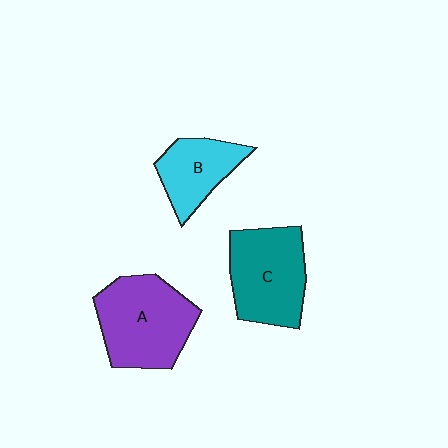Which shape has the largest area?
Shape A (purple).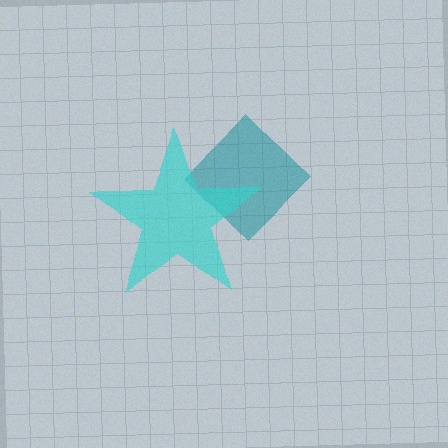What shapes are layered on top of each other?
The layered shapes are: a teal diamond, a cyan star.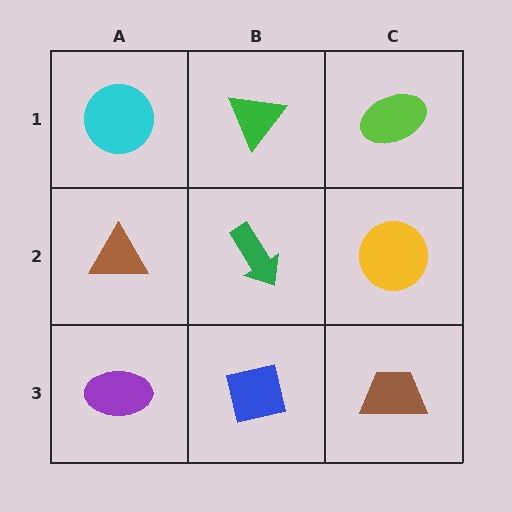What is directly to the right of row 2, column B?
A yellow circle.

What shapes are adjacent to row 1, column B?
A green arrow (row 2, column B), a cyan circle (row 1, column A), a lime ellipse (row 1, column C).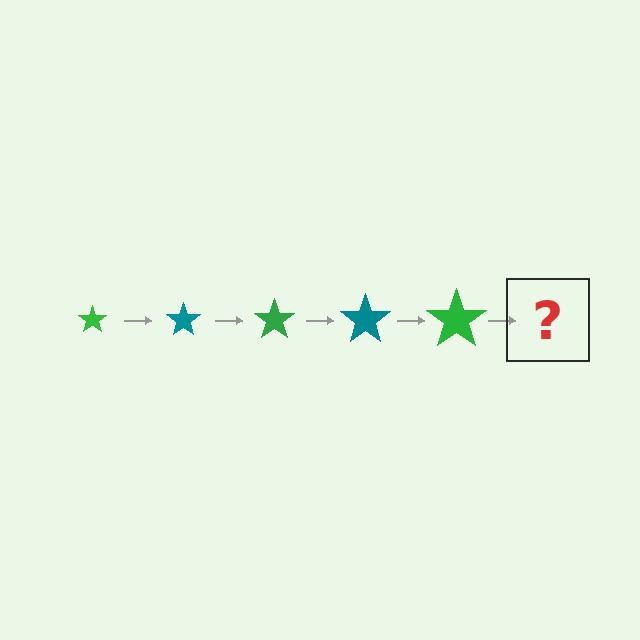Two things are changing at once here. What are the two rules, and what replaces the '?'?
The two rules are that the star grows larger each step and the color cycles through green and teal. The '?' should be a teal star, larger than the previous one.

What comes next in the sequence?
The next element should be a teal star, larger than the previous one.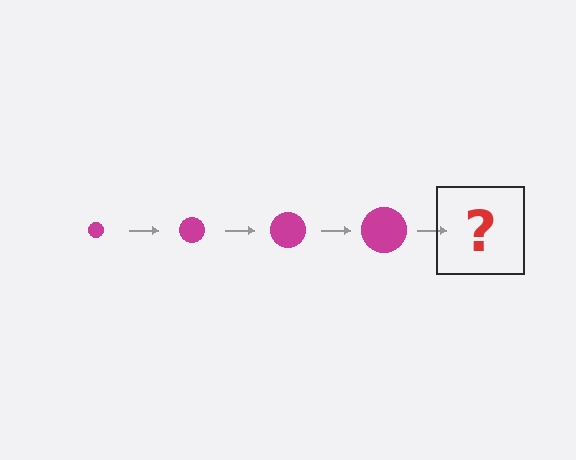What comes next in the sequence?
The next element should be a magenta circle, larger than the previous one.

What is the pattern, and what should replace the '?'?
The pattern is that the circle gets progressively larger each step. The '?' should be a magenta circle, larger than the previous one.